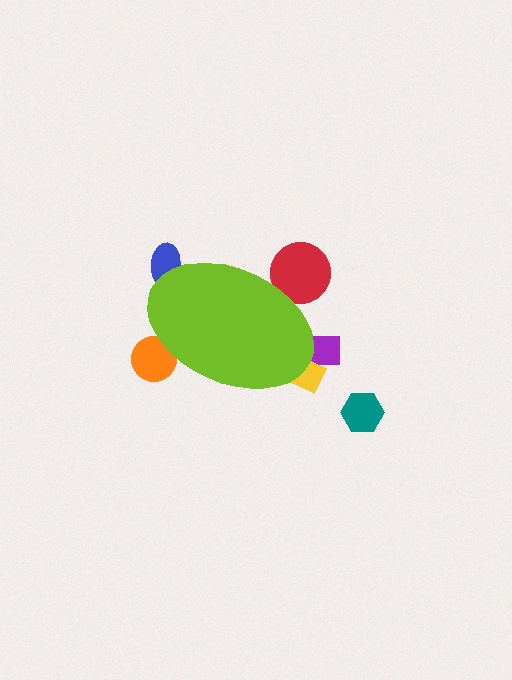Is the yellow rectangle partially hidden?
Yes, the yellow rectangle is partially hidden behind the lime ellipse.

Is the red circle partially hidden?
Yes, the red circle is partially hidden behind the lime ellipse.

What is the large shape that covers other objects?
A lime ellipse.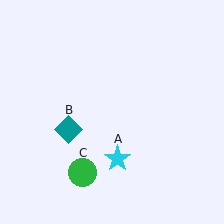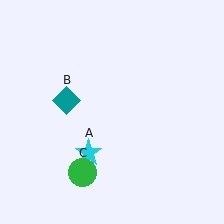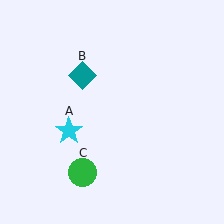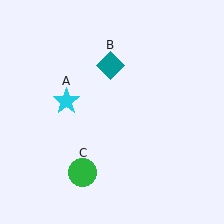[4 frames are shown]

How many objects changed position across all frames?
2 objects changed position: cyan star (object A), teal diamond (object B).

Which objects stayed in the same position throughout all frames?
Green circle (object C) remained stationary.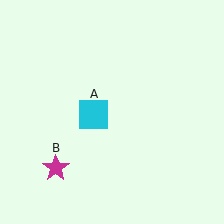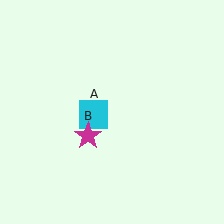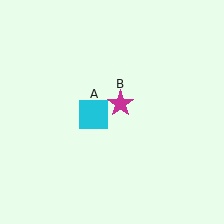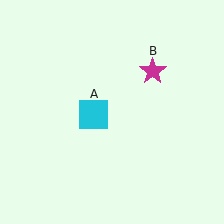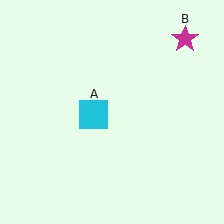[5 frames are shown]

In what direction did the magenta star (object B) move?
The magenta star (object B) moved up and to the right.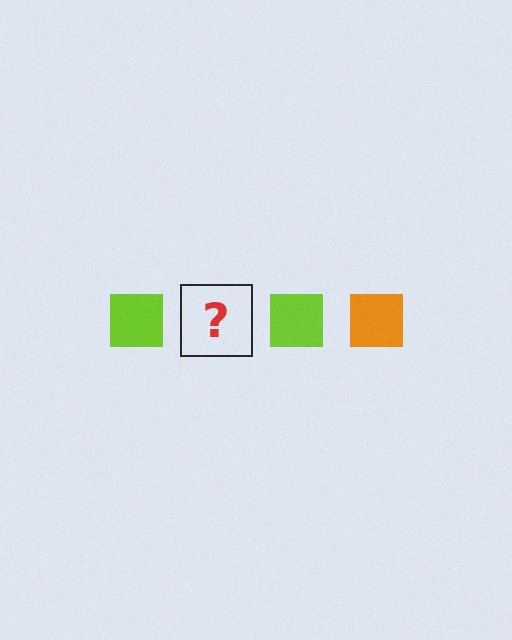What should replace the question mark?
The question mark should be replaced with an orange square.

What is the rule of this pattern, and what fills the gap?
The rule is that the pattern cycles through lime, orange squares. The gap should be filled with an orange square.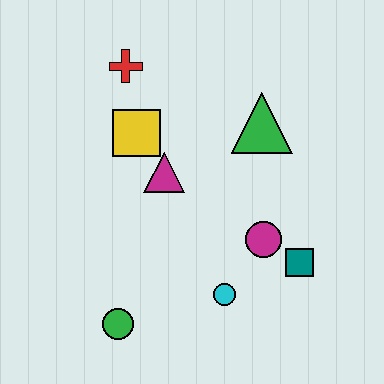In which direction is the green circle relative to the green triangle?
The green circle is below the green triangle.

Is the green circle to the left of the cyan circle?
Yes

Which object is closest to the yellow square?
The magenta triangle is closest to the yellow square.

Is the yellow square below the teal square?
No